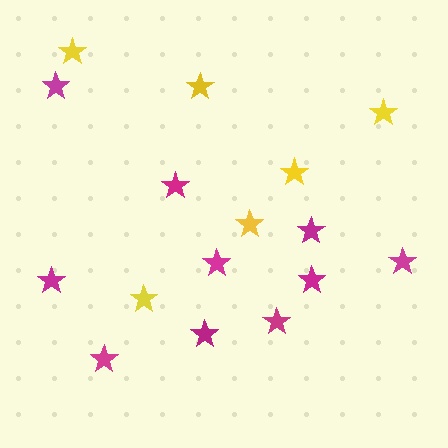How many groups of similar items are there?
There are 2 groups: one group of yellow stars (6) and one group of magenta stars (10).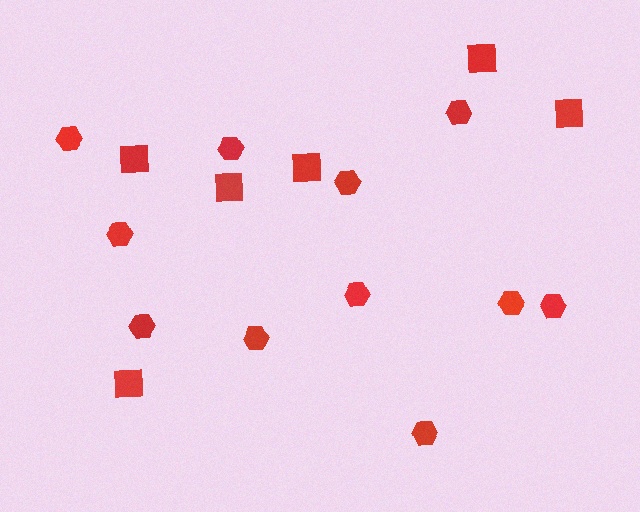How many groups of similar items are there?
There are 2 groups: one group of hexagons (11) and one group of squares (6).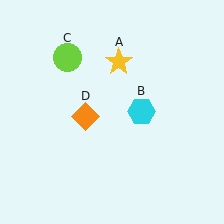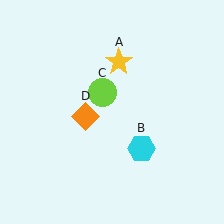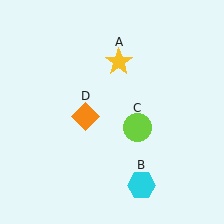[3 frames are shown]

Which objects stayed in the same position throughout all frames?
Yellow star (object A) and orange diamond (object D) remained stationary.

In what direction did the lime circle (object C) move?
The lime circle (object C) moved down and to the right.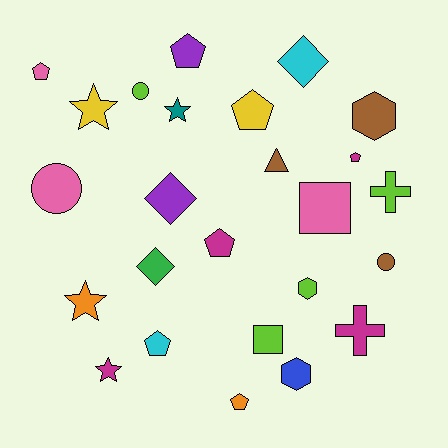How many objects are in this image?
There are 25 objects.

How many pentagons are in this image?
There are 7 pentagons.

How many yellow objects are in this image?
There are 2 yellow objects.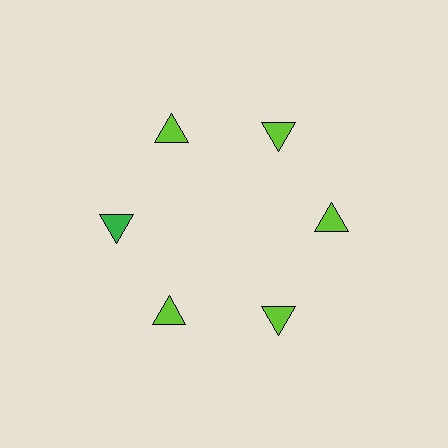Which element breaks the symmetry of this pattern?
The green triangle at roughly the 9 o'clock position breaks the symmetry. All other shapes are lime triangles.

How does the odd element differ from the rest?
It has a different color: green instead of lime.